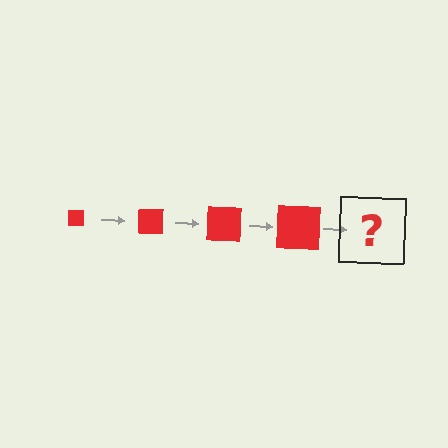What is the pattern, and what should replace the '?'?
The pattern is that the square gets progressively larger each step. The '?' should be a red square, larger than the previous one.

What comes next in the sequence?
The next element should be a red square, larger than the previous one.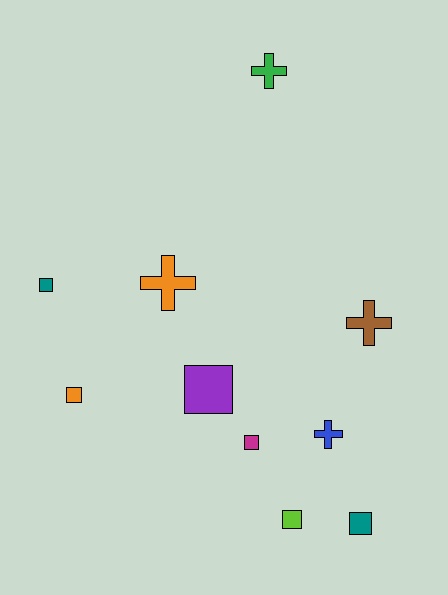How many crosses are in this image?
There are 4 crosses.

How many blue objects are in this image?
There is 1 blue object.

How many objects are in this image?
There are 10 objects.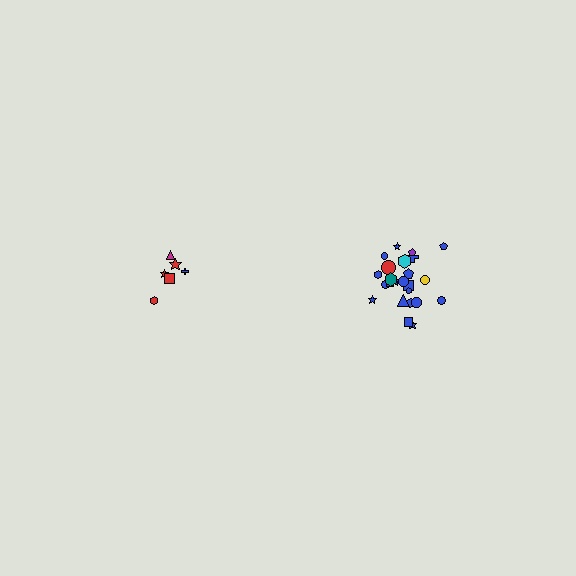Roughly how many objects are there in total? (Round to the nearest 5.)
Roughly 30 objects in total.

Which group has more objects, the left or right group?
The right group.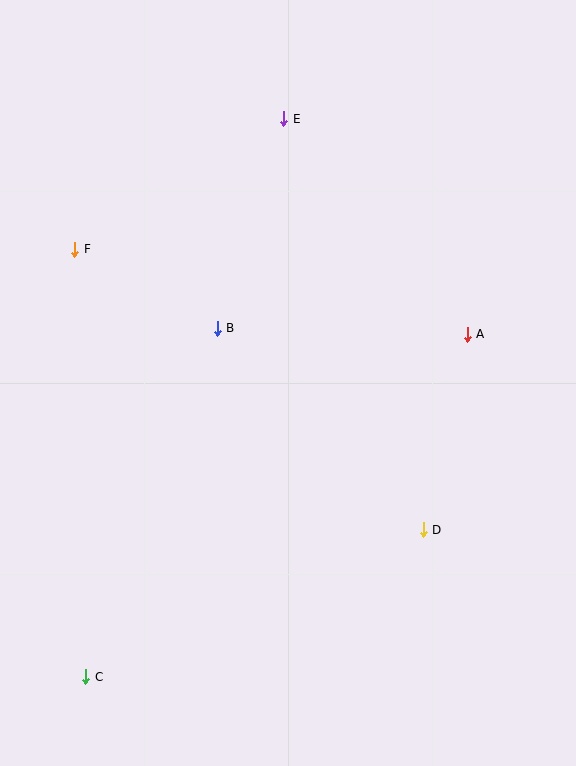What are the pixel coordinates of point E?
Point E is at (284, 119).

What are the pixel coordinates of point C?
Point C is at (86, 677).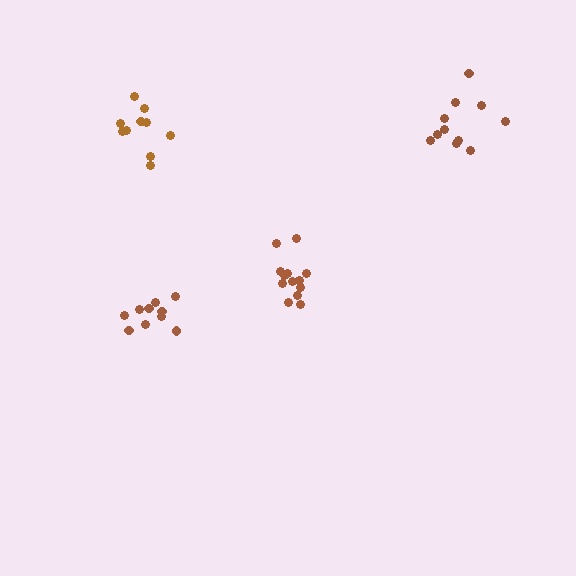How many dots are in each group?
Group 1: 13 dots, Group 2: 10 dots, Group 3: 11 dots, Group 4: 10 dots (44 total).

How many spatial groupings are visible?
There are 4 spatial groupings.